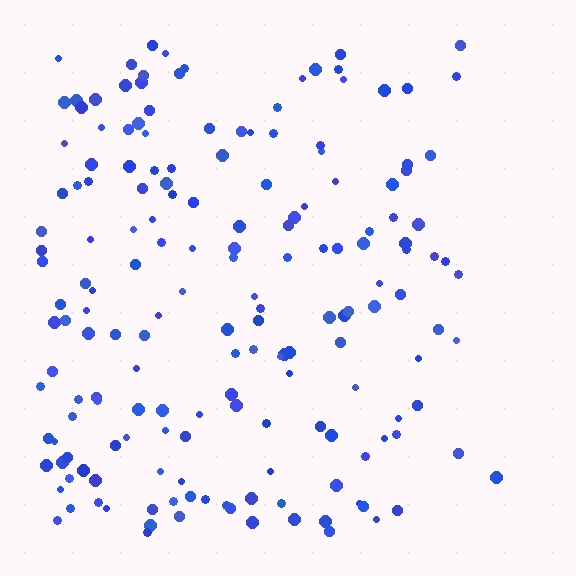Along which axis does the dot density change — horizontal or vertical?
Horizontal.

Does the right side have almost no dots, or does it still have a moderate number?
Still a moderate number, just noticeably fewer than the left.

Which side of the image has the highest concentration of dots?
The left.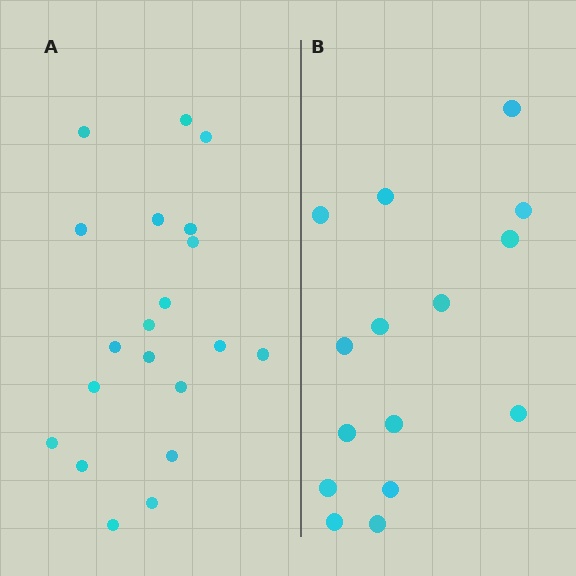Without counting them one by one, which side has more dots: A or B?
Region A (the left region) has more dots.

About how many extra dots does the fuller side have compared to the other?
Region A has about 5 more dots than region B.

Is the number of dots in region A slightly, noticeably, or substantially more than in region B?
Region A has noticeably more, but not dramatically so. The ratio is roughly 1.3 to 1.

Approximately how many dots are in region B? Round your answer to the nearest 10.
About 20 dots. (The exact count is 15, which rounds to 20.)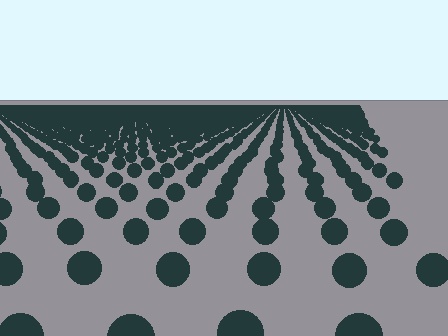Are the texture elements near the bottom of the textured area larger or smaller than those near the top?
Larger. Near the bottom, elements are closer to the viewer and appear at a bigger on-screen size.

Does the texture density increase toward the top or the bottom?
Density increases toward the top.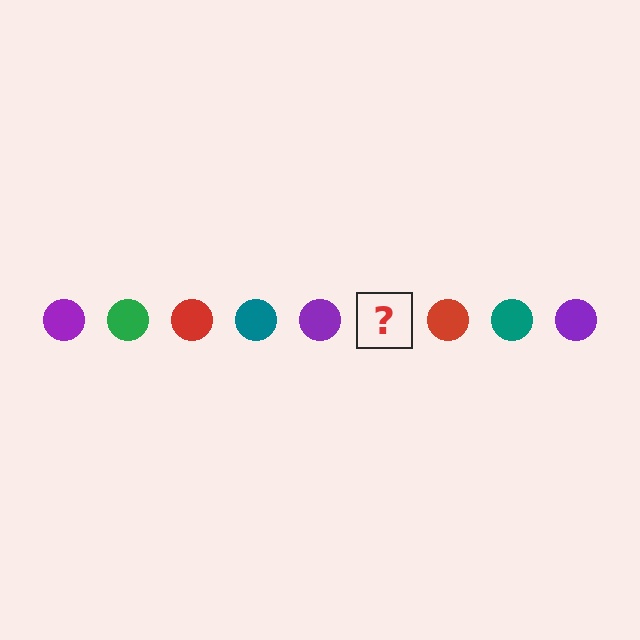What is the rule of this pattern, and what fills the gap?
The rule is that the pattern cycles through purple, green, red, teal circles. The gap should be filled with a green circle.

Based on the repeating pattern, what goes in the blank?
The blank should be a green circle.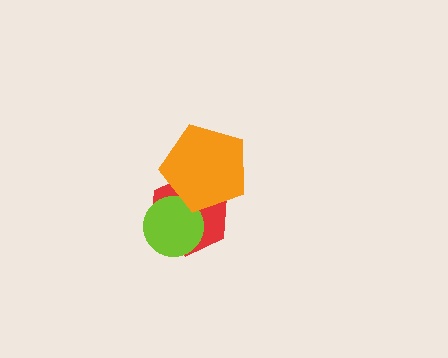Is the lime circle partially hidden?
Yes, it is partially covered by another shape.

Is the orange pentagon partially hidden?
No, no other shape covers it.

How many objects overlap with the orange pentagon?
2 objects overlap with the orange pentagon.